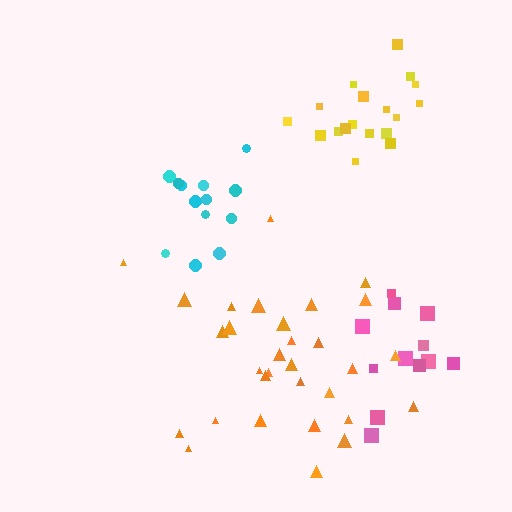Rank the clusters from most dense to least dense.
yellow, cyan, orange, pink.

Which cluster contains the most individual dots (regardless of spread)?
Orange (32).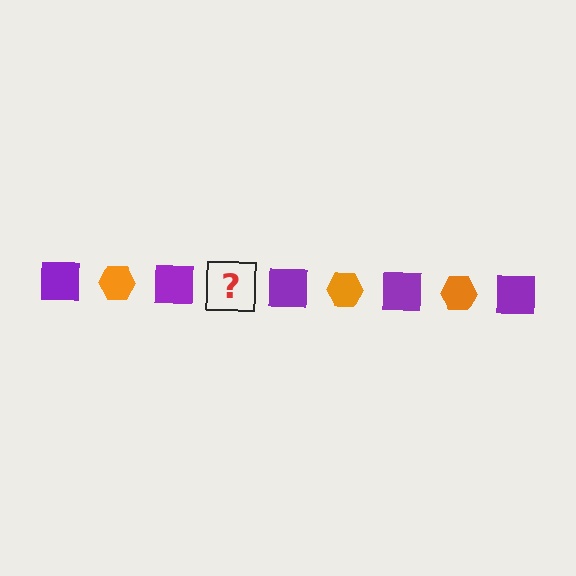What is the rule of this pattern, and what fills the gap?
The rule is that the pattern alternates between purple square and orange hexagon. The gap should be filled with an orange hexagon.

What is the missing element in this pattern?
The missing element is an orange hexagon.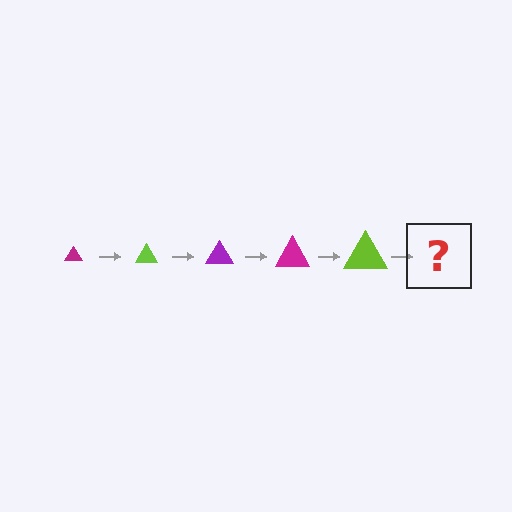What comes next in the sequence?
The next element should be a purple triangle, larger than the previous one.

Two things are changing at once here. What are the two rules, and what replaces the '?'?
The two rules are that the triangle grows larger each step and the color cycles through magenta, lime, and purple. The '?' should be a purple triangle, larger than the previous one.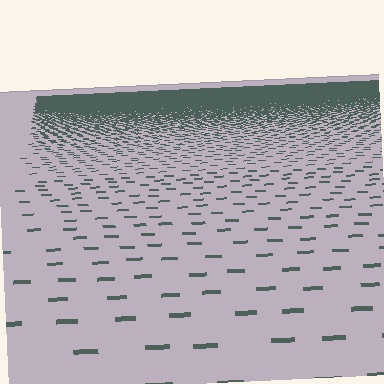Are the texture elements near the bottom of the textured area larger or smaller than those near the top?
Larger. Near the bottom, elements are closer to the viewer and appear at a bigger on-screen size.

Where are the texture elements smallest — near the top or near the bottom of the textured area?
Near the top.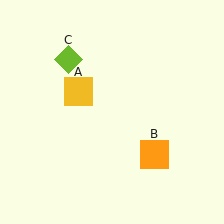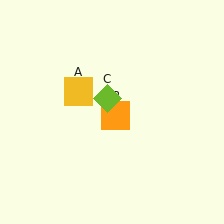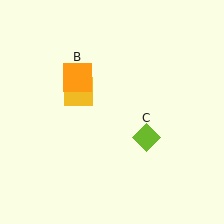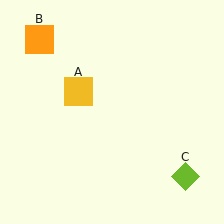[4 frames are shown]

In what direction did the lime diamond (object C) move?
The lime diamond (object C) moved down and to the right.